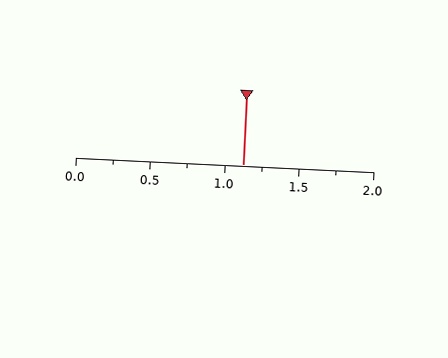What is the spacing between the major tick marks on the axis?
The major ticks are spaced 0.5 apart.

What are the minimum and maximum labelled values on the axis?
The axis runs from 0.0 to 2.0.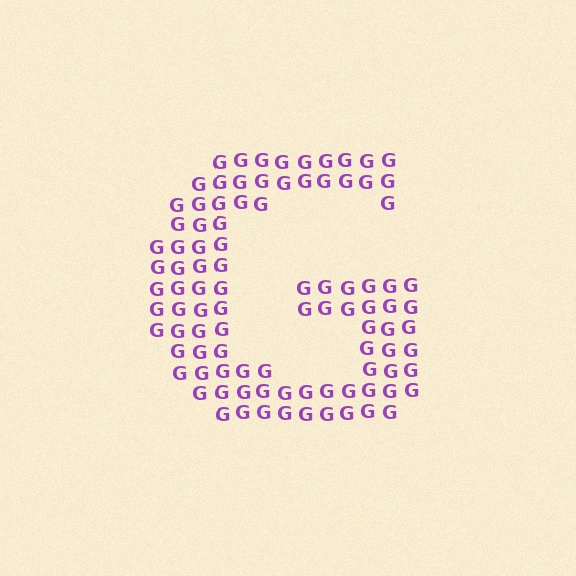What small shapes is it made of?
It is made of small letter G's.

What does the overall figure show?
The overall figure shows the letter G.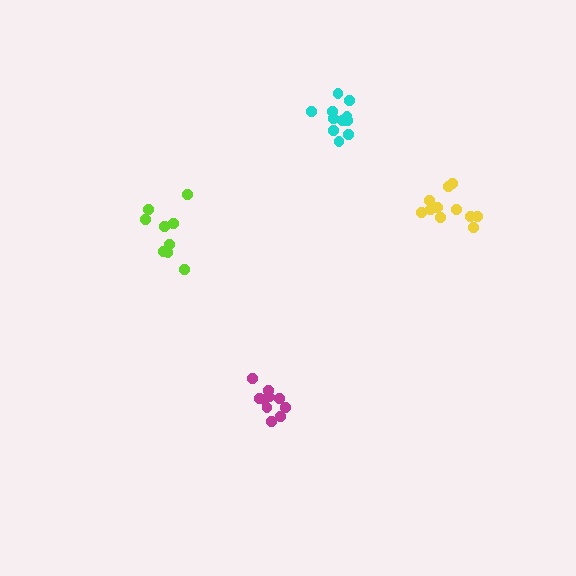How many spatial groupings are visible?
There are 4 spatial groupings.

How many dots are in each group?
Group 1: 10 dots, Group 2: 9 dots, Group 3: 11 dots, Group 4: 11 dots (41 total).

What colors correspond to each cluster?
The clusters are colored: magenta, lime, yellow, cyan.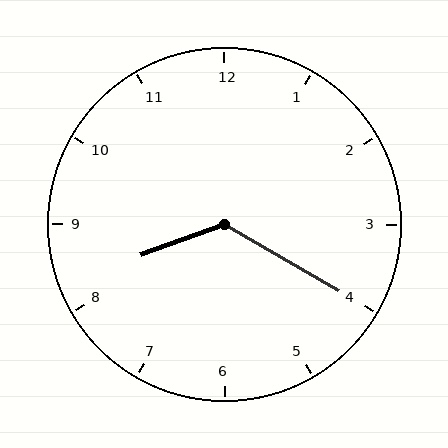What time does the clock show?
8:20.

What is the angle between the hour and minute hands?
Approximately 130 degrees.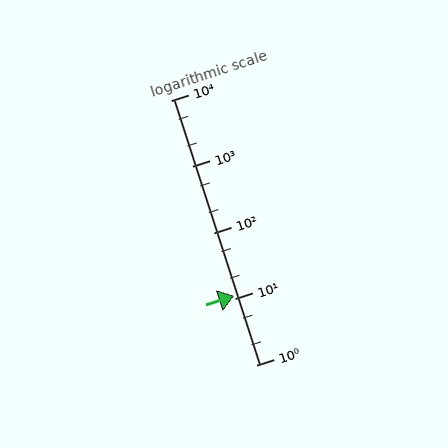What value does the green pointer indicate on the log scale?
The pointer indicates approximately 11.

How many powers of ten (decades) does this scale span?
The scale spans 4 decades, from 1 to 10000.